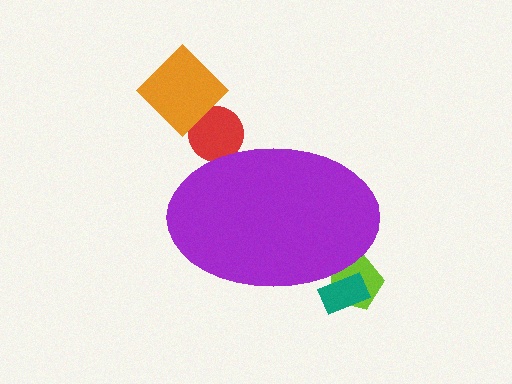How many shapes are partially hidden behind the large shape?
3 shapes are partially hidden.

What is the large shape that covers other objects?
A purple ellipse.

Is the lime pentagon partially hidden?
Yes, the lime pentagon is partially hidden behind the purple ellipse.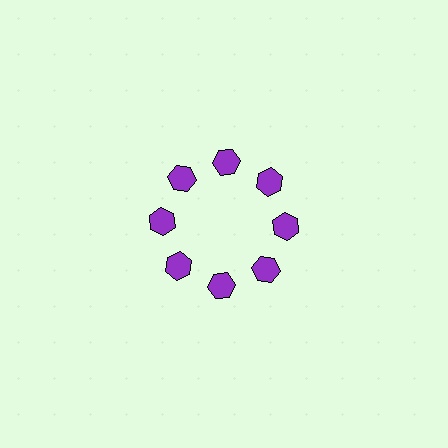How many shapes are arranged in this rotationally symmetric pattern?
There are 8 shapes, arranged in 8 groups of 1.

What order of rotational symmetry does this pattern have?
This pattern has 8-fold rotational symmetry.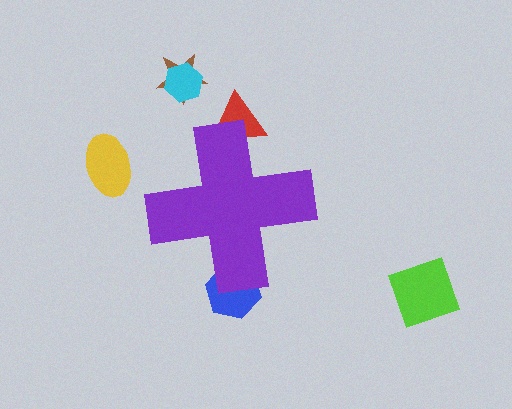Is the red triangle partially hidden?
Yes, the red triangle is partially hidden behind the purple cross.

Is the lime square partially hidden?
No, the lime square is fully visible.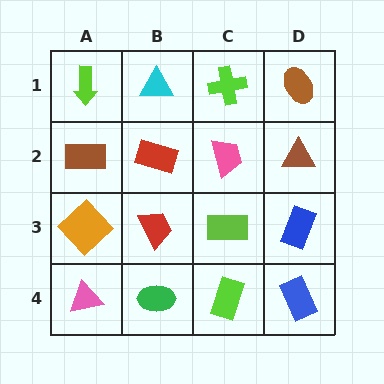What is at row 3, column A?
An orange diamond.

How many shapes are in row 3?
4 shapes.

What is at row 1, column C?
A lime cross.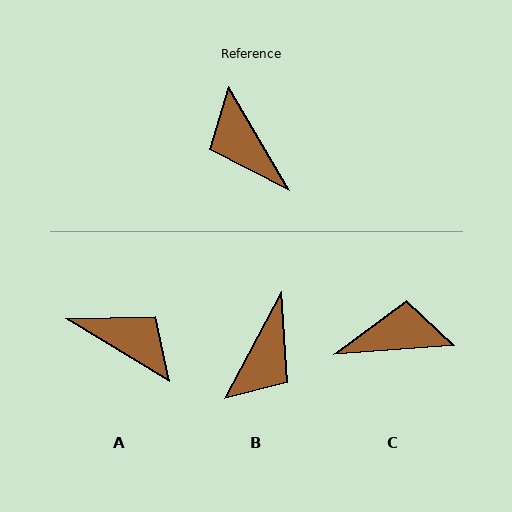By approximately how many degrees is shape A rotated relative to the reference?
Approximately 151 degrees clockwise.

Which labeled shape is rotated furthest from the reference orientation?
A, about 151 degrees away.